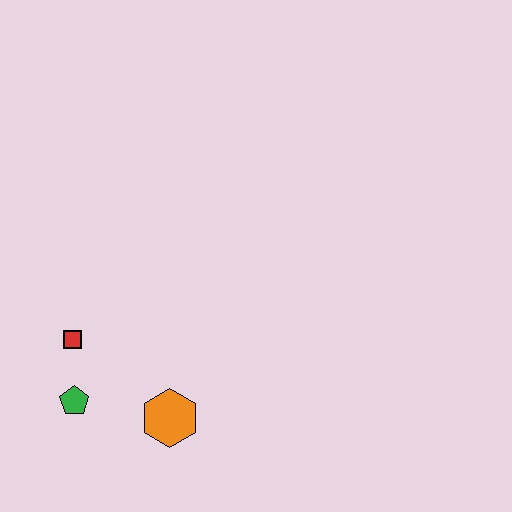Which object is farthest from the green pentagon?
The orange hexagon is farthest from the green pentagon.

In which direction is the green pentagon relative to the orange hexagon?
The green pentagon is to the left of the orange hexagon.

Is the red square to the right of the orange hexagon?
No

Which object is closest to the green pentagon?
The red square is closest to the green pentagon.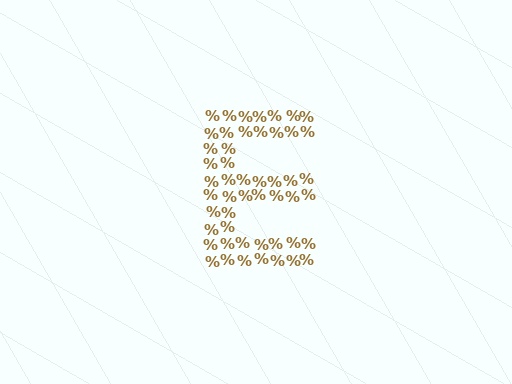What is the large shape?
The large shape is the letter E.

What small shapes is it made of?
It is made of small percent signs.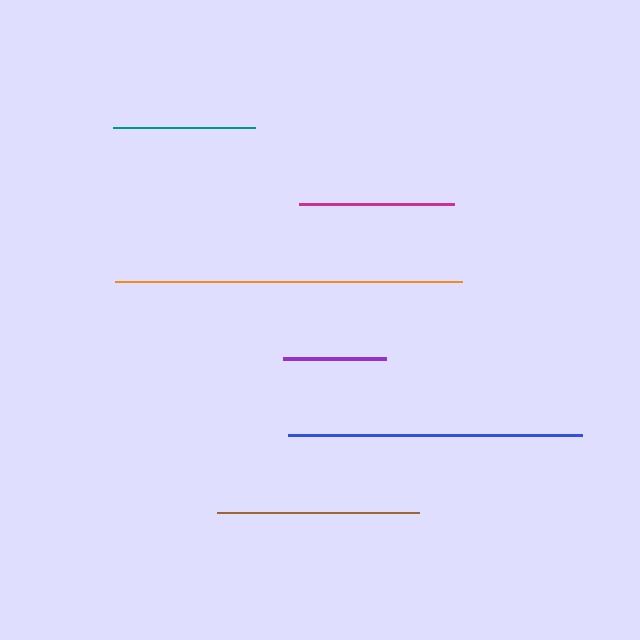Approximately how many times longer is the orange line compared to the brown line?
The orange line is approximately 1.7 times the length of the brown line.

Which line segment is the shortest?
The purple line is the shortest at approximately 103 pixels.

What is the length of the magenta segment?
The magenta segment is approximately 155 pixels long.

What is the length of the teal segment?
The teal segment is approximately 142 pixels long.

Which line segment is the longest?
The orange line is the longest at approximately 347 pixels.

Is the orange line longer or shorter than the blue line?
The orange line is longer than the blue line.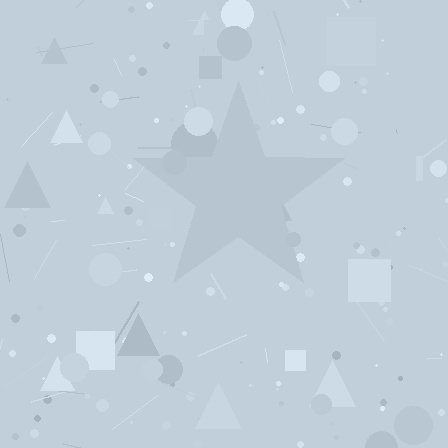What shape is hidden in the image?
A star is hidden in the image.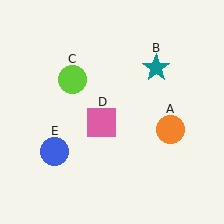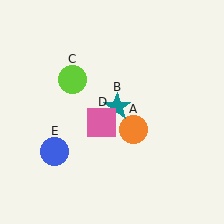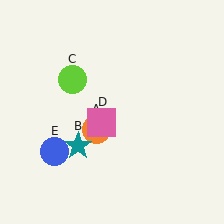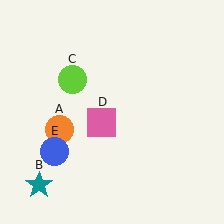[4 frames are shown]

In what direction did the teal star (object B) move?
The teal star (object B) moved down and to the left.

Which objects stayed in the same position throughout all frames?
Lime circle (object C) and pink square (object D) and blue circle (object E) remained stationary.